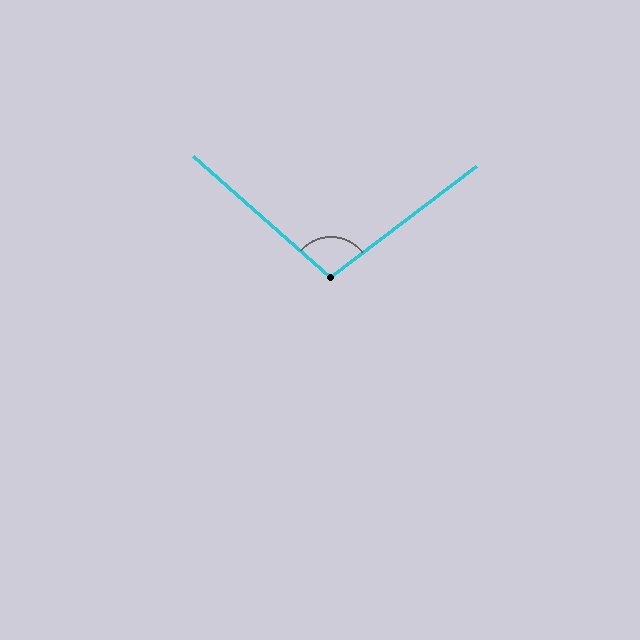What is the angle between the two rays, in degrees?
Approximately 101 degrees.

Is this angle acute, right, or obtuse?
It is obtuse.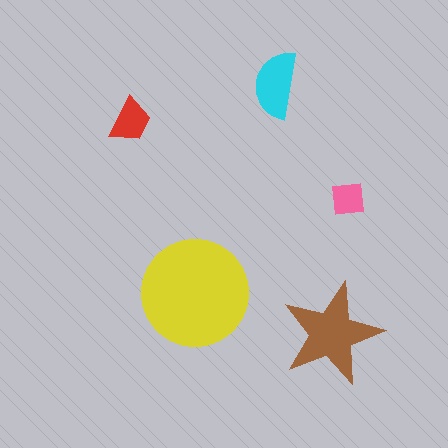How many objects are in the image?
There are 5 objects in the image.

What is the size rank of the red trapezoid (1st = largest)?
4th.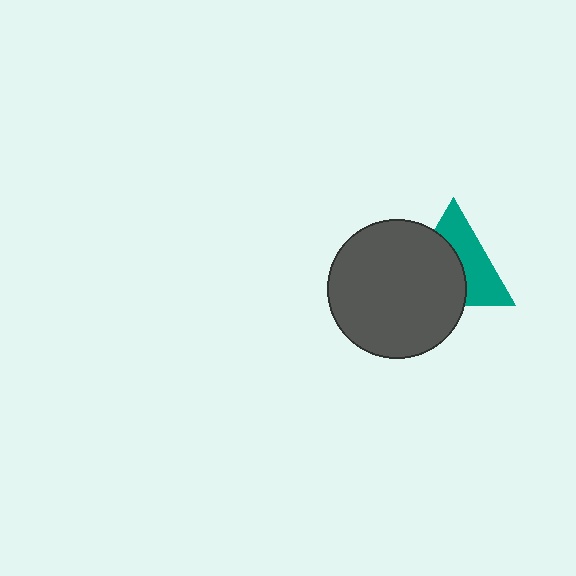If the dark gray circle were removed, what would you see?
You would see the complete teal triangle.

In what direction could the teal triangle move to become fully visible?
The teal triangle could move toward the upper-right. That would shift it out from behind the dark gray circle entirely.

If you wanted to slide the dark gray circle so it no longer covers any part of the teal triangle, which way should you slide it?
Slide it toward the lower-left — that is the most direct way to separate the two shapes.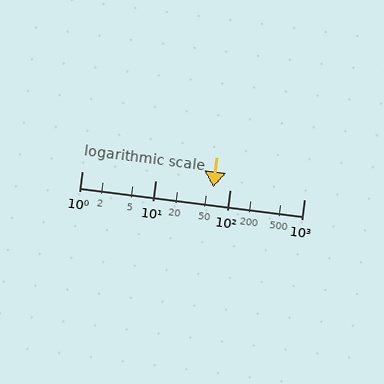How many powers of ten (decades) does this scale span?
The scale spans 3 decades, from 1 to 1000.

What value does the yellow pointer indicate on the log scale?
The pointer indicates approximately 59.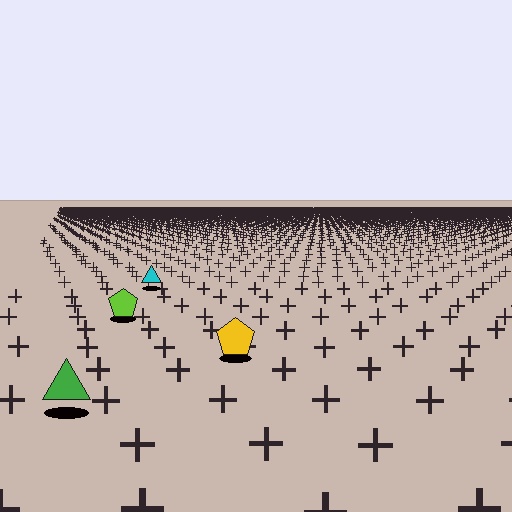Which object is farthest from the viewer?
The cyan triangle is farthest from the viewer. It appears smaller and the ground texture around it is denser.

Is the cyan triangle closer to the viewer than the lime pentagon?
No. The lime pentagon is closer — you can tell from the texture gradient: the ground texture is coarser near it.